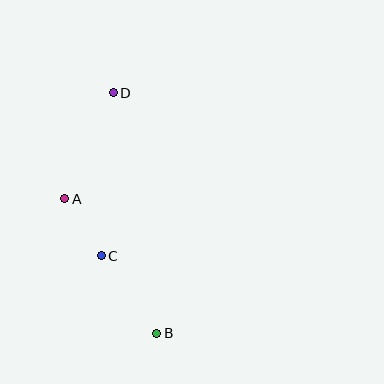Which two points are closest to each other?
Points A and C are closest to each other.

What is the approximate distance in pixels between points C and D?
The distance between C and D is approximately 163 pixels.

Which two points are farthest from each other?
Points B and D are farthest from each other.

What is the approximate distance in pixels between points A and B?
The distance between A and B is approximately 163 pixels.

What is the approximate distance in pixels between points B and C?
The distance between B and C is approximately 95 pixels.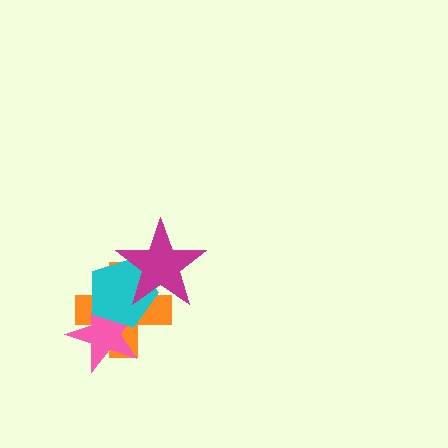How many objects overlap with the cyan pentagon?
3 objects overlap with the cyan pentagon.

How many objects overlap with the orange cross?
3 objects overlap with the orange cross.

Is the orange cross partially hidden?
Yes, it is partially covered by another shape.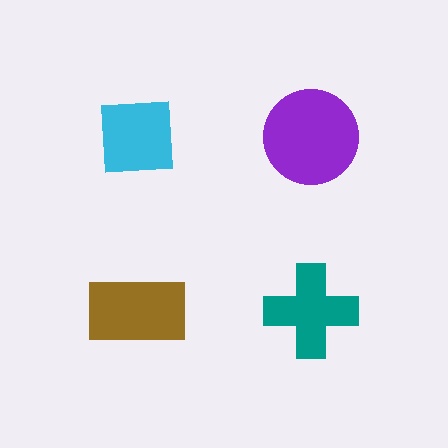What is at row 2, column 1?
A brown rectangle.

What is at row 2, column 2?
A teal cross.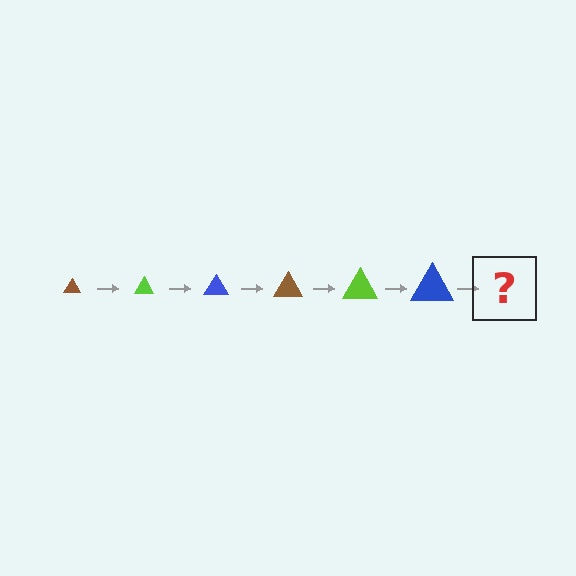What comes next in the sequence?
The next element should be a brown triangle, larger than the previous one.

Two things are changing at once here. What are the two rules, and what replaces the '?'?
The two rules are that the triangle grows larger each step and the color cycles through brown, lime, and blue. The '?' should be a brown triangle, larger than the previous one.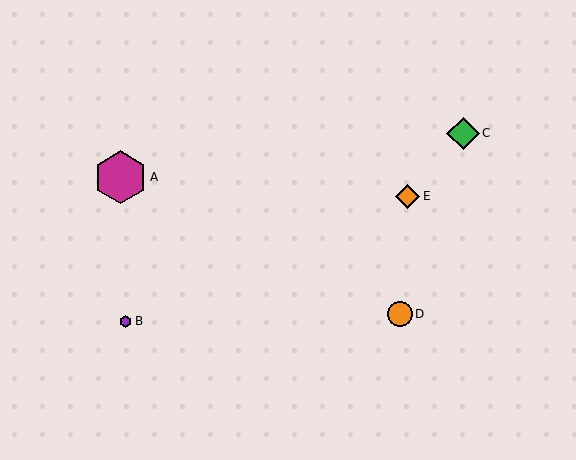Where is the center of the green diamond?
The center of the green diamond is at (463, 133).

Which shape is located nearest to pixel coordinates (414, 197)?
The orange diamond (labeled E) at (408, 196) is nearest to that location.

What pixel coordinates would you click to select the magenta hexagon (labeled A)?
Click at (120, 177) to select the magenta hexagon A.